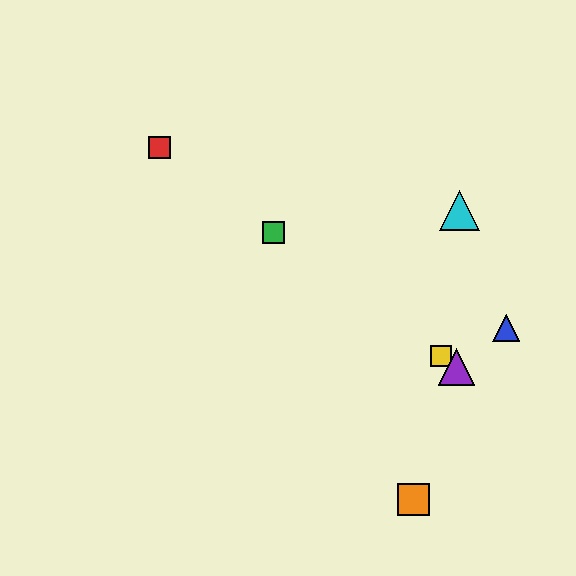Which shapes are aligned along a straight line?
The red square, the green square, the yellow square, the purple triangle are aligned along a straight line.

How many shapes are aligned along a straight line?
4 shapes (the red square, the green square, the yellow square, the purple triangle) are aligned along a straight line.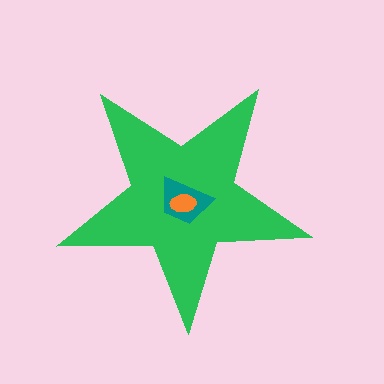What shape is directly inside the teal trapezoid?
The orange ellipse.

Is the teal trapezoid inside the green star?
Yes.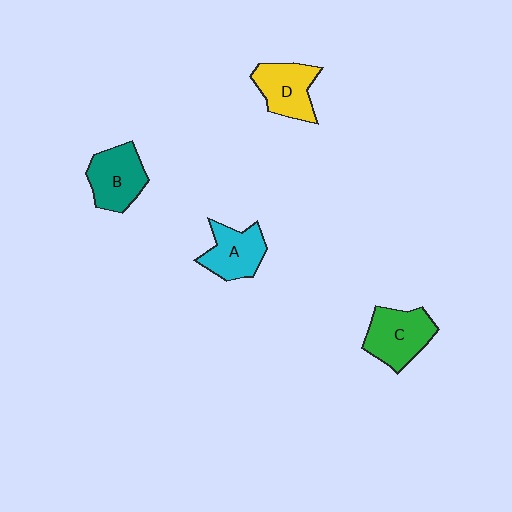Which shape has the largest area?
Shape C (green).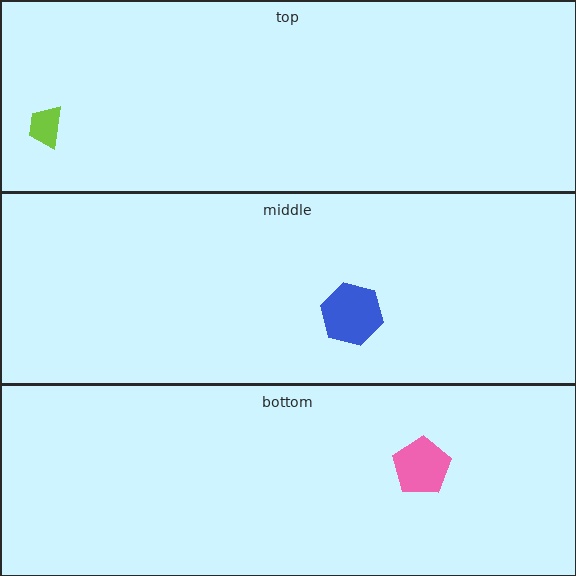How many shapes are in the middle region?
1.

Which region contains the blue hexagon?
The middle region.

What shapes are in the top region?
The lime trapezoid.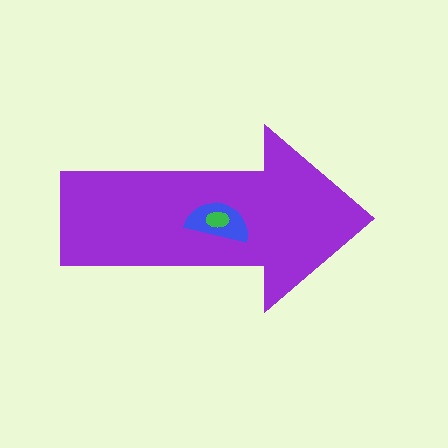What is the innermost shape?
The green ellipse.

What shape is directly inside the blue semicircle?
The green ellipse.